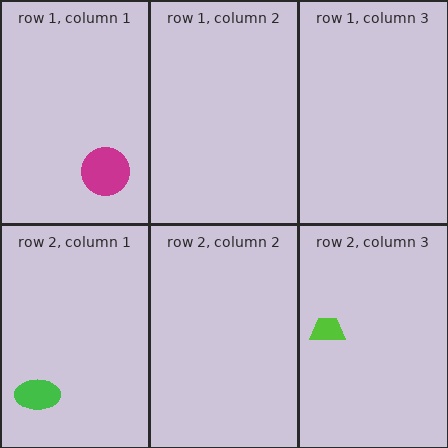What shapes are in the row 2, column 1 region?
The green ellipse.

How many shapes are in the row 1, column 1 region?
1.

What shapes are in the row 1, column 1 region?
The magenta circle.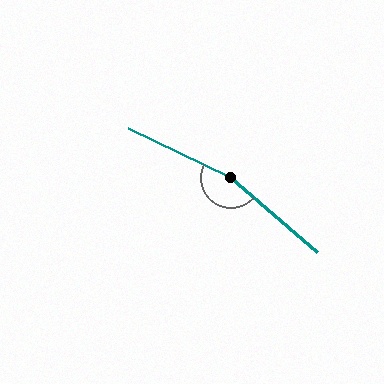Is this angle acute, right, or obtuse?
It is obtuse.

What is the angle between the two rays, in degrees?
Approximately 165 degrees.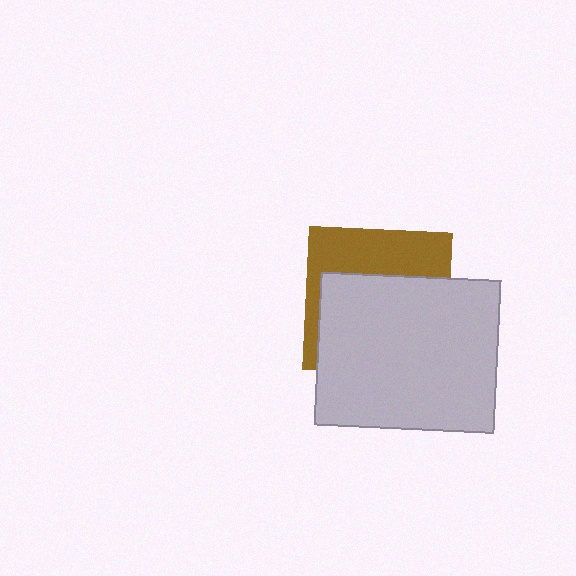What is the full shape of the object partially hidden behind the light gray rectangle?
The partially hidden object is a brown square.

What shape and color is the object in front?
The object in front is a light gray rectangle.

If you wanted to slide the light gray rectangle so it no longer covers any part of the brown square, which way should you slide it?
Slide it down — that is the most direct way to separate the two shapes.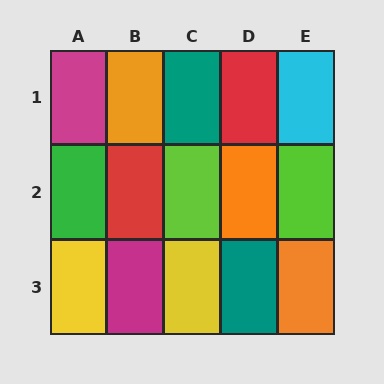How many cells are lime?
2 cells are lime.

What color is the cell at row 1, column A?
Magenta.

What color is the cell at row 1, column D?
Red.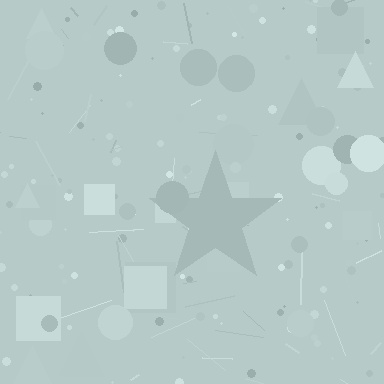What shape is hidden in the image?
A star is hidden in the image.